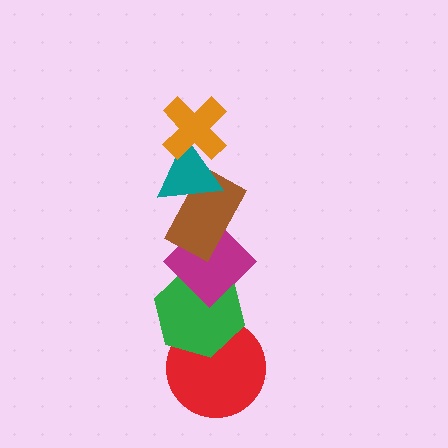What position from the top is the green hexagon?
The green hexagon is 5th from the top.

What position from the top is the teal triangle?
The teal triangle is 2nd from the top.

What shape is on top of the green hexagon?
The magenta diamond is on top of the green hexagon.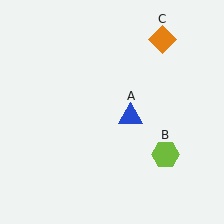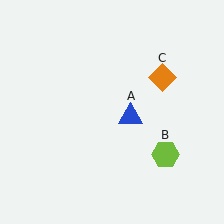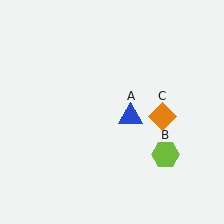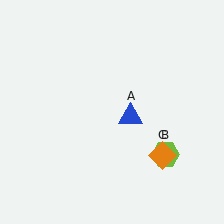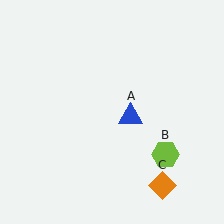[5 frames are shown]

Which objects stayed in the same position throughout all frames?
Blue triangle (object A) and lime hexagon (object B) remained stationary.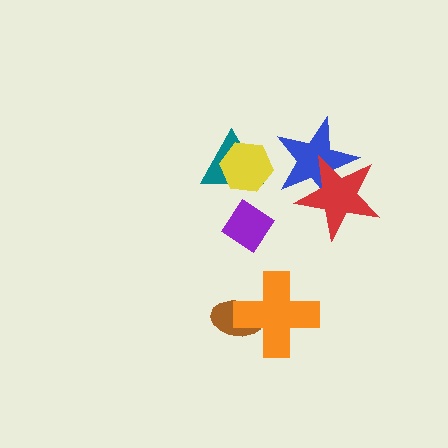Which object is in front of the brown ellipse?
The orange cross is in front of the brown ellipse.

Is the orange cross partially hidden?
No, no other shape covers it.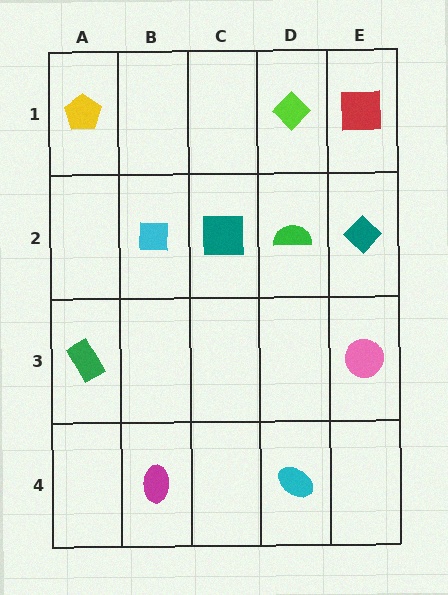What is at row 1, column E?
A red square.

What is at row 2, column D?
A green semicircle.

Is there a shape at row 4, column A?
No, that cell is empty.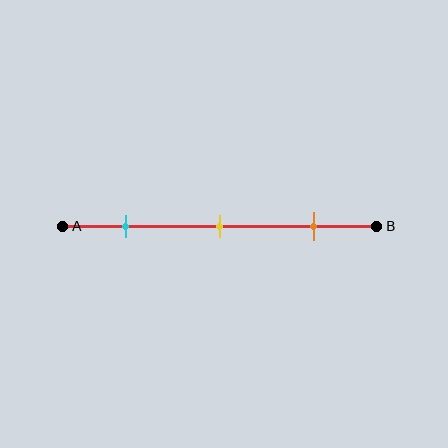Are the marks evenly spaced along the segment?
Yes, the marks are approximately evenly spaced.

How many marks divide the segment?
There are 3 marks dividing the segment.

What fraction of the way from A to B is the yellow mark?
The yellow mark is approximately 50% (0.5) of the way from A to B.